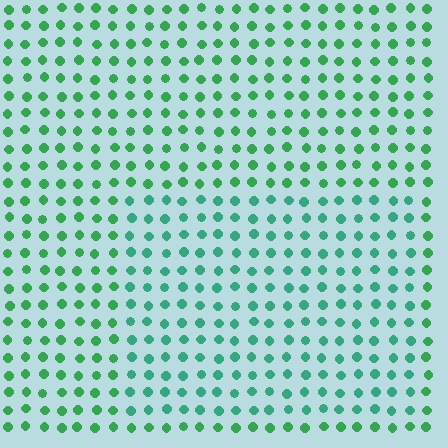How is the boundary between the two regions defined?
The boundary is defined purely by a slight shift in hue (about 26 degrees). Spacing, size, and orientation are identical on both sides.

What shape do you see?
I see a rectangle.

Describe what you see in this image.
The image is filled with small green elements in a uniform arrangement. A rectangle-shaped region is visible where the elements are tinted to a slightly different hue, forming a subtle color boundary.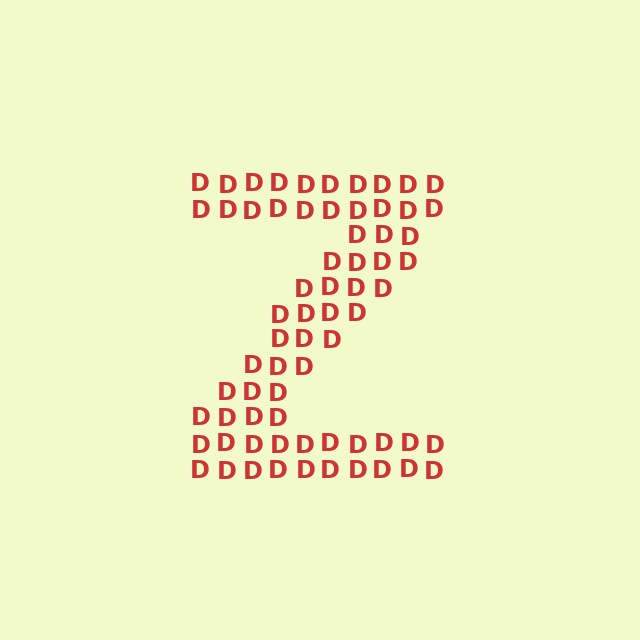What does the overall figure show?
The overall figure shows the letter Z.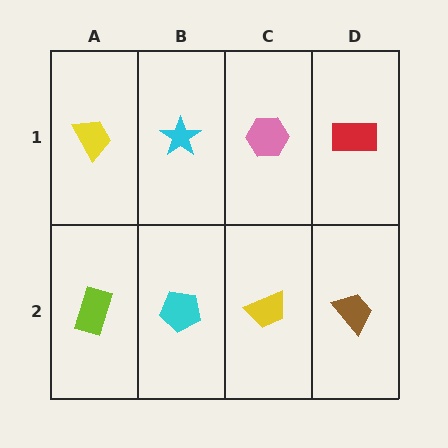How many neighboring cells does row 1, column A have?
2.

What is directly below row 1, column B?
A cyan pentagon.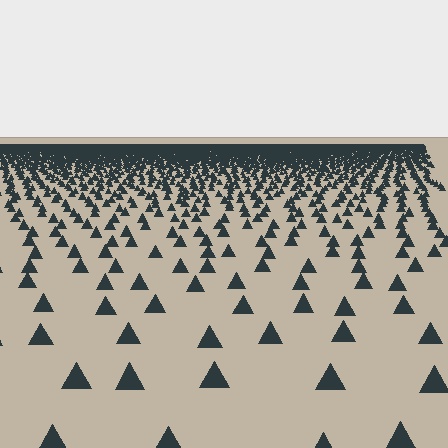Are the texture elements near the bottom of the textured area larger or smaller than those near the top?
Larger. Near the bottom, elements are closer to the viewer and appear at a bigger on-screen size.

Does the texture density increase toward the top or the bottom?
Density increases toward the top.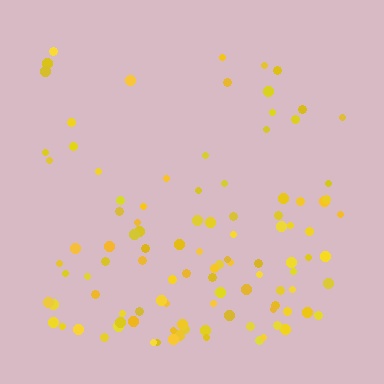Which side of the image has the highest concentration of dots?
The bottom.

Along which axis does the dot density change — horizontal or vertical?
Vertical.